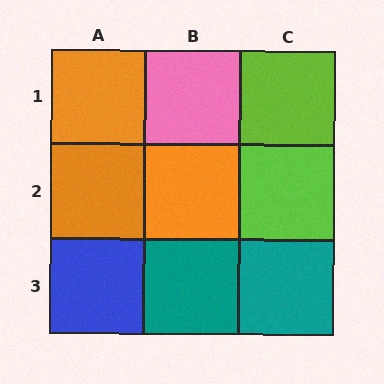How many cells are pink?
1 cell is pink.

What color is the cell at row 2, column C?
Lime.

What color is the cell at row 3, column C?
Teal.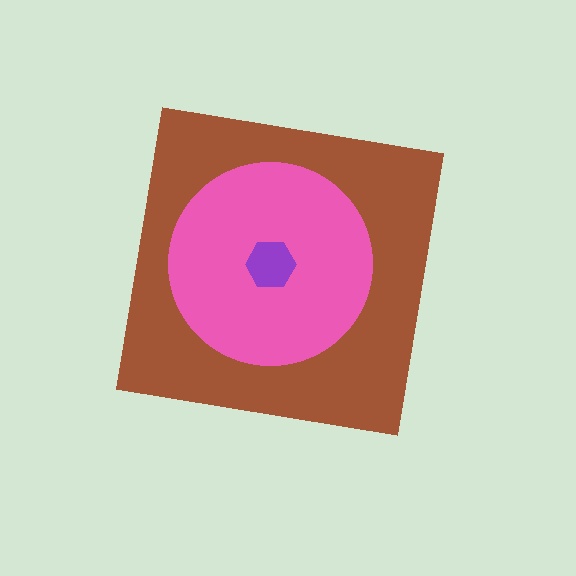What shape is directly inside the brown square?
The pink circle.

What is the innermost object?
The purple hexagon.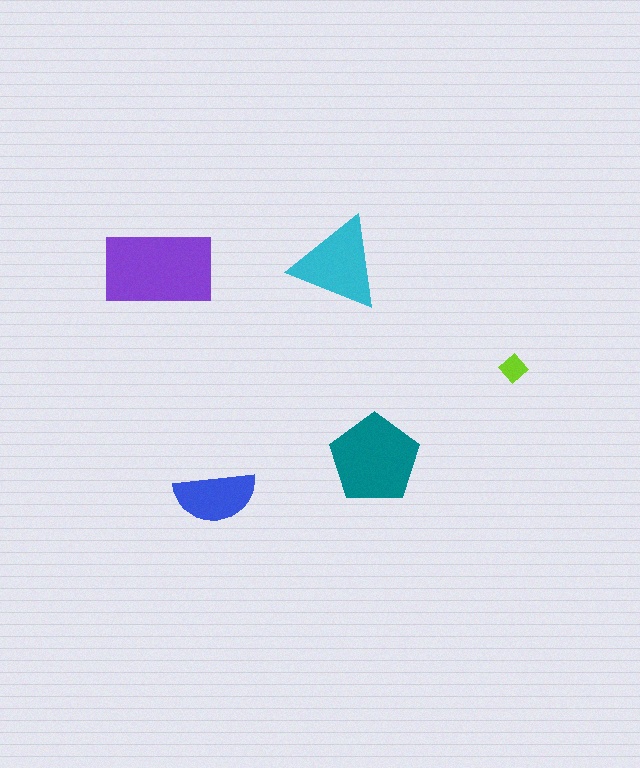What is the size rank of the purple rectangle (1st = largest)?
1st.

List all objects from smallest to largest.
The lime diamond, the blue semicircle, the cyan triangle, the teal pentagon, the purple rectangle.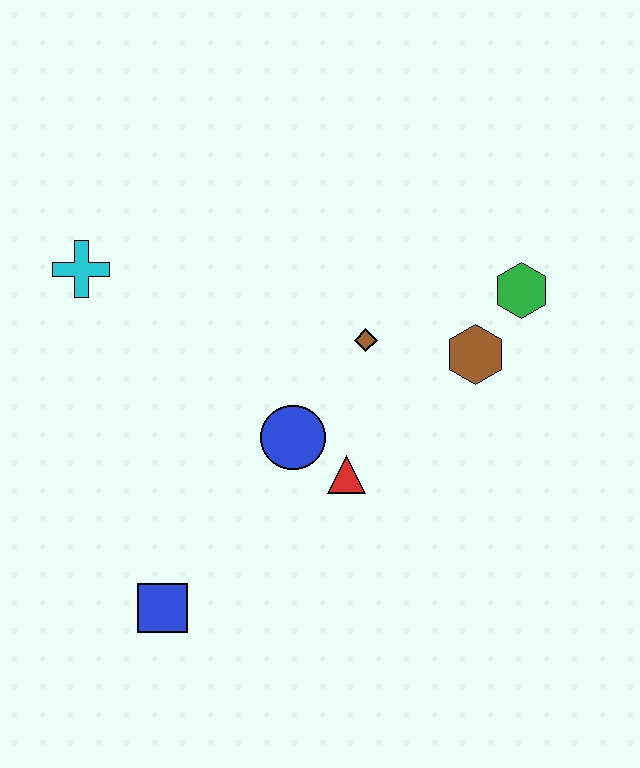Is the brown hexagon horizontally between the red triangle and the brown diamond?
No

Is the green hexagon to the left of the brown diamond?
No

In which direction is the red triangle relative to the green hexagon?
The red triangle is below the green hexagon.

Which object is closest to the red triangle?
The blue circle is closest to the red triangle.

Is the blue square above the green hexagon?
No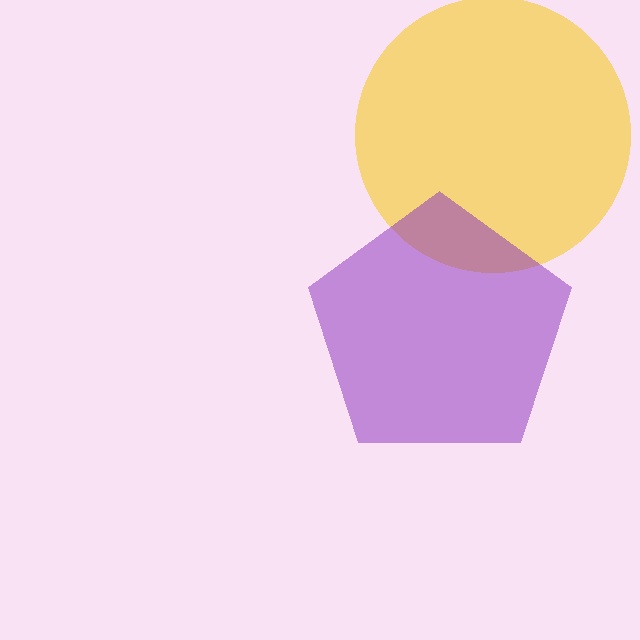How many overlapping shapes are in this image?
There are 2 overlapping shapes in the image.